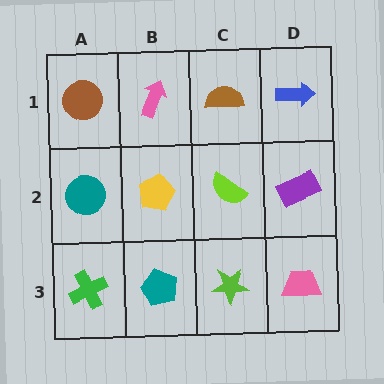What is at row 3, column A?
A green cross.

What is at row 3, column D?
A pink trapezoid.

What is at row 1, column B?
A pink arrow.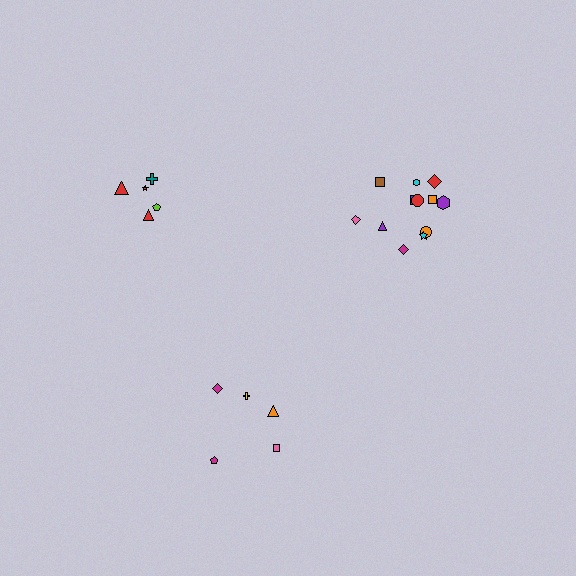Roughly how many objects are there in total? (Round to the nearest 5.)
Roughly 20 objects in total.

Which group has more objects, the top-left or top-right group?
The top-right group.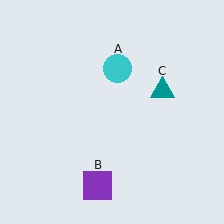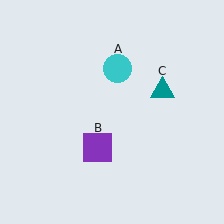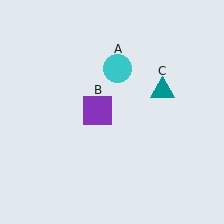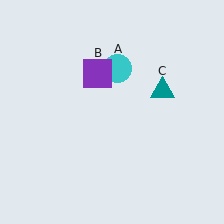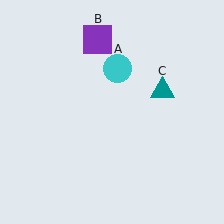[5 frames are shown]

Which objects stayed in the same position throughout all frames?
Cyan circle (object A) and teal triangle (object C) remained stationary.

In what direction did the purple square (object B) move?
The purple square (object B) moved up.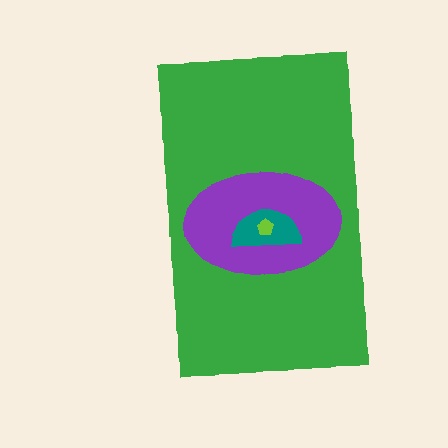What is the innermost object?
The lime pentagon.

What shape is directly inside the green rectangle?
The purple ellipse.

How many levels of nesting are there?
4.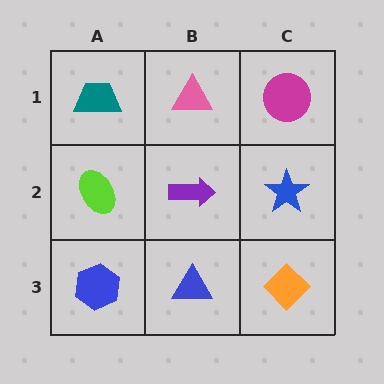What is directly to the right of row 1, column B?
A magenta circle.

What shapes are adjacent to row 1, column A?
A lime ellipse (row 2, column A), a pink triangle (row 1, column B).